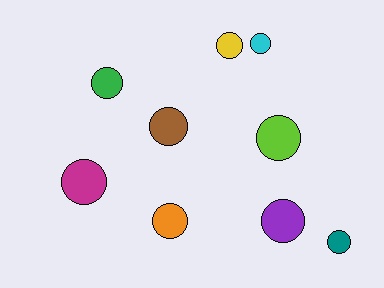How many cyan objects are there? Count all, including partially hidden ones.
There is 1 cyan object.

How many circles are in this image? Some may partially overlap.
There are 9 circles.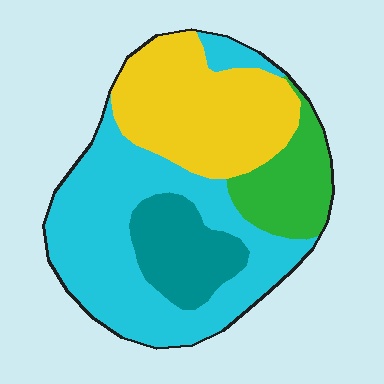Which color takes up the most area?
Cyan, at roughly 45%.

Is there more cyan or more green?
Cyan.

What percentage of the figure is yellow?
Yellow takes up between a sixth and a third of the figure.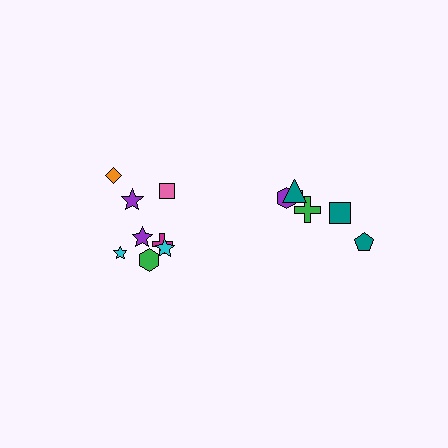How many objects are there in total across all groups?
There are 14 objects.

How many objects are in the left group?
There are 8 objects.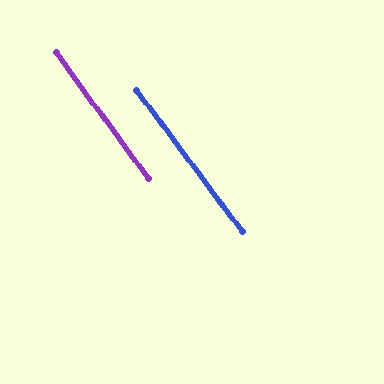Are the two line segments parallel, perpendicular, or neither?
Parallel — their directions differ by only 0.4°.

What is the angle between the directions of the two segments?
Approximately 0 degrees.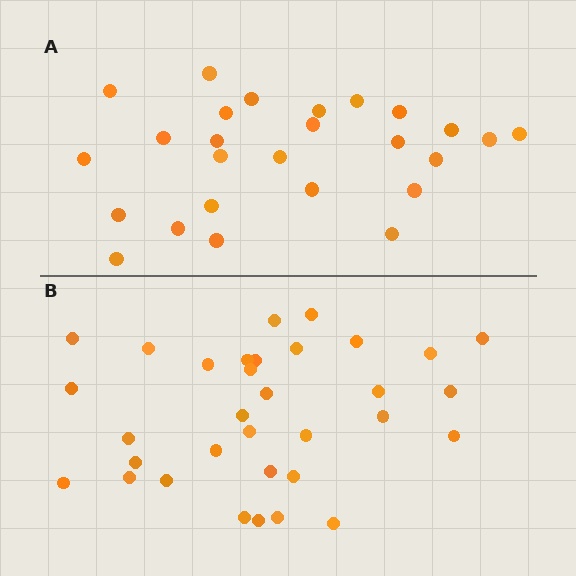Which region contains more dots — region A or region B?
Region B (the bottom region) has more dots.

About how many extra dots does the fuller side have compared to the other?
Region B has roughly 8 or so more dots than region A.